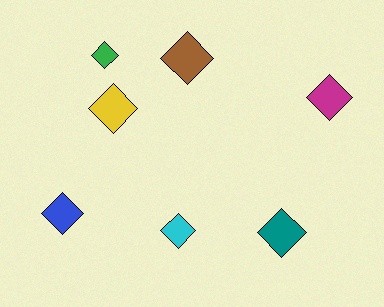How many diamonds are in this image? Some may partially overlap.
There are 7 diamonds.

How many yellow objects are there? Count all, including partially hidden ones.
There is 1 yellow object.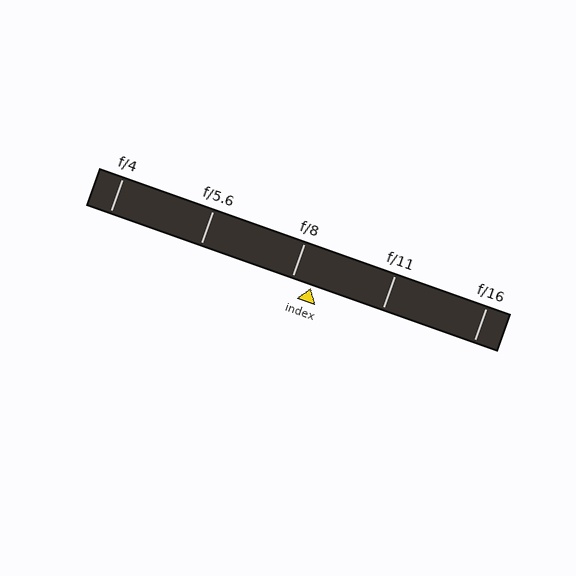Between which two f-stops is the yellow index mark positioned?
The index mark is between f/8 and f/11.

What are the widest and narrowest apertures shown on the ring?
The widest aperture shown is f/4 and the narrowest is f/16.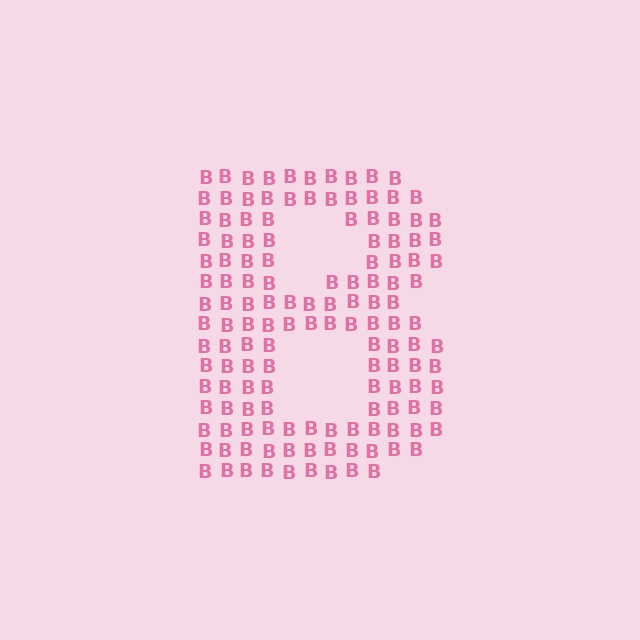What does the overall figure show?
The overall figure shows the letter B.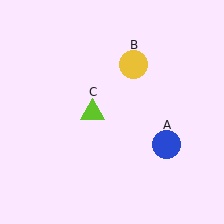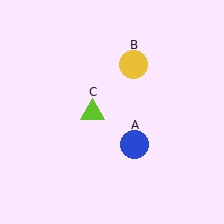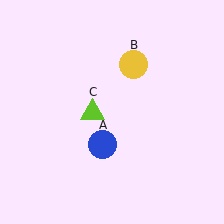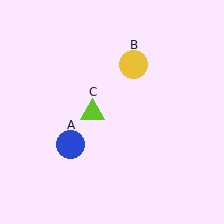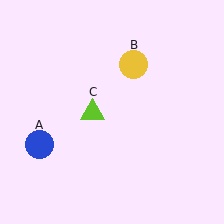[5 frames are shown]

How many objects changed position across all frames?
1 object changed position: blue circle (object A).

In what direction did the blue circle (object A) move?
The blue circle (object A) moved left.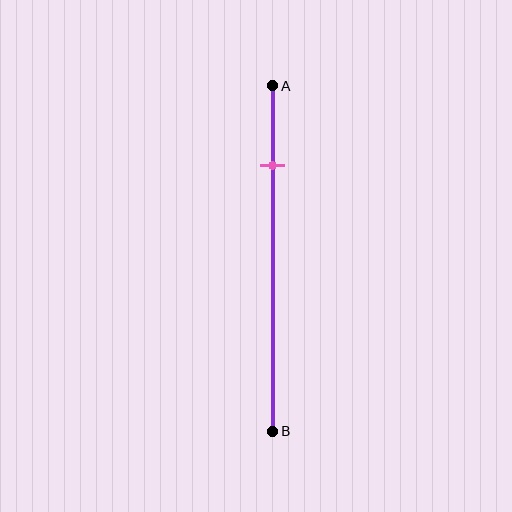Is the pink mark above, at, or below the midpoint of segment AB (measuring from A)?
The pink mark is above the midpoint of segment AB.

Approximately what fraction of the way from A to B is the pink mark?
The pink mark is approximately 25% of the way from A to B.